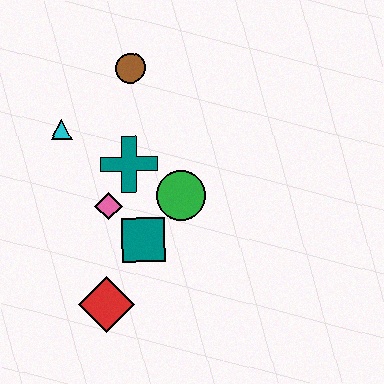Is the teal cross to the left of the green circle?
Yes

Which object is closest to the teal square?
The pink diamond is closest to the teal square.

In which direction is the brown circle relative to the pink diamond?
The brown circle is above the pink diamond.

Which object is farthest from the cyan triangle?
The red diamond is farthest from the cyan triangle.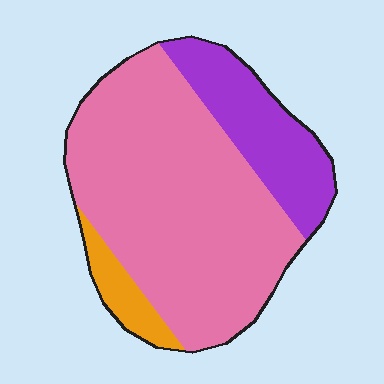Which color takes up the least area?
Orange, at roughly 10%.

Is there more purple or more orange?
Purple.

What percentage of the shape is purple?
Purple takes up about one fifth (1/5) of the shape.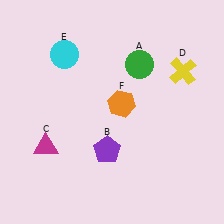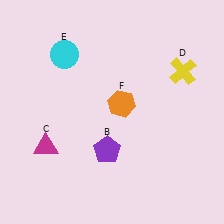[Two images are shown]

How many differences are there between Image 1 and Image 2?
There is 1 difference between the two images.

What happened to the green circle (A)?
The green circle (A) was removed in Image 2. It was in the top-right area of Image 1.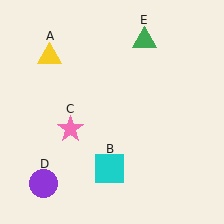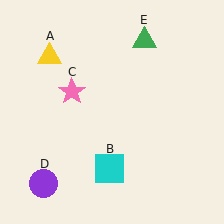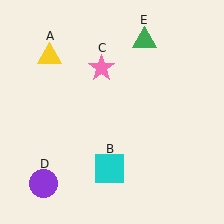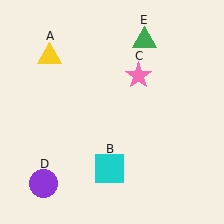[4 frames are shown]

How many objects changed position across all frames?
1 object changed position: pink star (object C).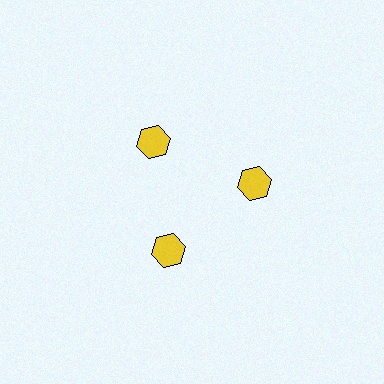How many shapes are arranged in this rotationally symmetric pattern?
There are 3 shapes, arranged in 3 groups of 1.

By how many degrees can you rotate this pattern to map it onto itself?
The pattern maps onto itself every 120 degrees of rotation.